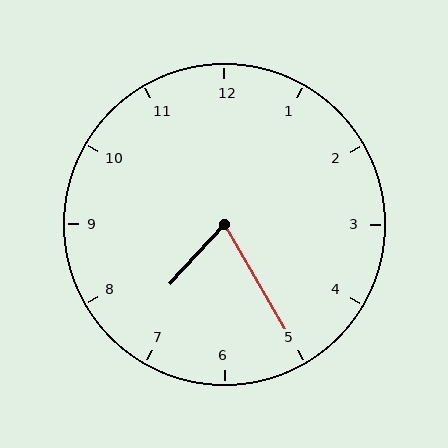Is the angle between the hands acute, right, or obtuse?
It is acute.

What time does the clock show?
7:25.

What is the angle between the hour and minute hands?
Approximately 72 degrees.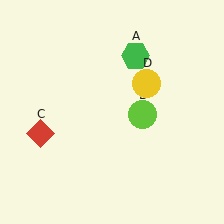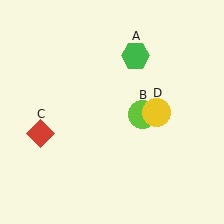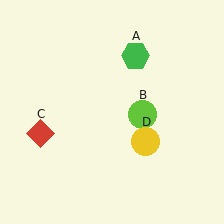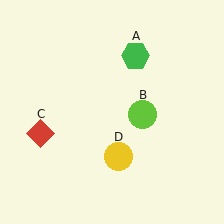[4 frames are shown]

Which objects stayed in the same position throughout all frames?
Green hexagon (object A) and lime circle (object B) and red diamond (object C) remained stationary.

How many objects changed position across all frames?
1 object changed position: yellow circle (object D).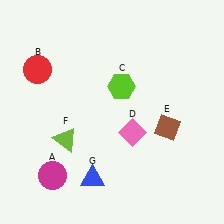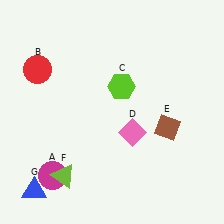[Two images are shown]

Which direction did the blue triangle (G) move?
The blue triangle (G) moved left.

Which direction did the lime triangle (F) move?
The lime triangle (F) moved down.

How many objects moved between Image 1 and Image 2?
2 objects moved between the two images.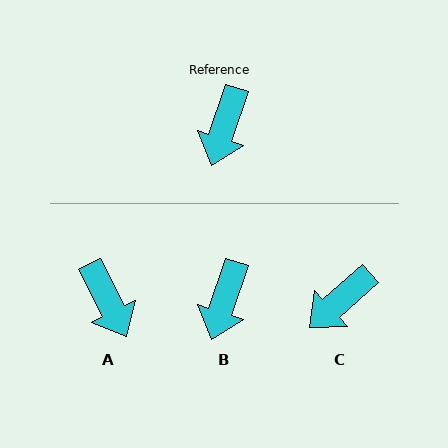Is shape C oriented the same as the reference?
No, it is off by about 30 degrees.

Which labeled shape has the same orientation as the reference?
B.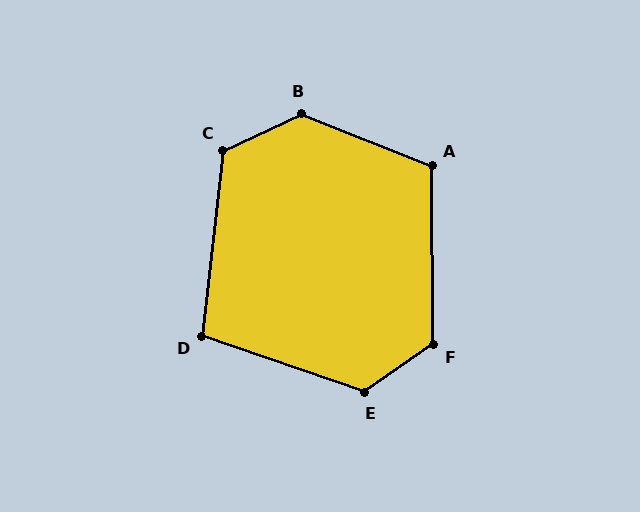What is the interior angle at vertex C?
Approximately 122 degrees (obtuse).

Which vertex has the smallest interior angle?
D, at approximately 102 degrees.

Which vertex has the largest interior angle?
B, at approximately 133 degrees.